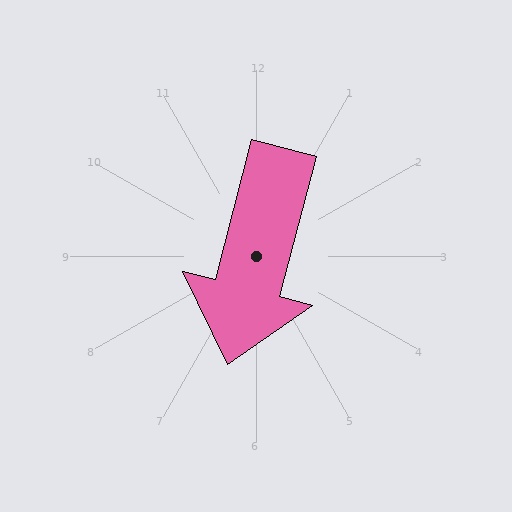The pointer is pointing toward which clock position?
Roughly 6 o'clock.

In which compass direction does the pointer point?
South.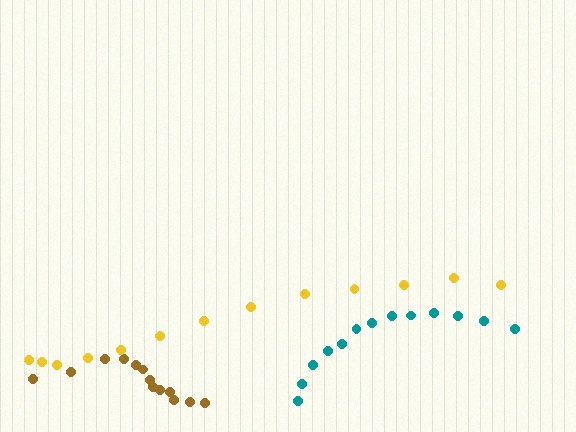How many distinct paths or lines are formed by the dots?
There are 3 distinct paths.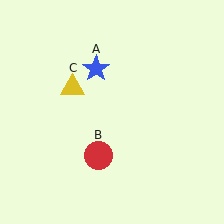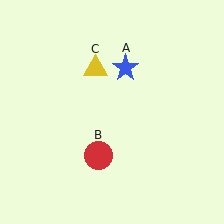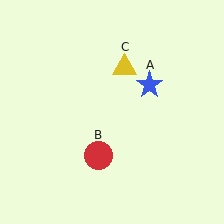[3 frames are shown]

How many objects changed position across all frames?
2 objects changed position: blue star (object A), yellow triangle (object C).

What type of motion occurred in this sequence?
The blue star (object A), yellow triangle (object C) rotated clockwise around the center of the scene.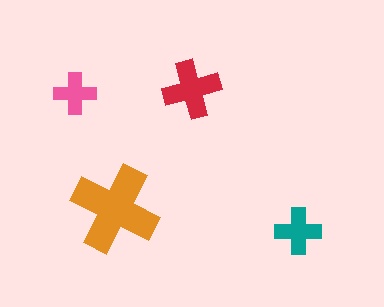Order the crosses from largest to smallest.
the orange one, the red one, the teal one, the pink one.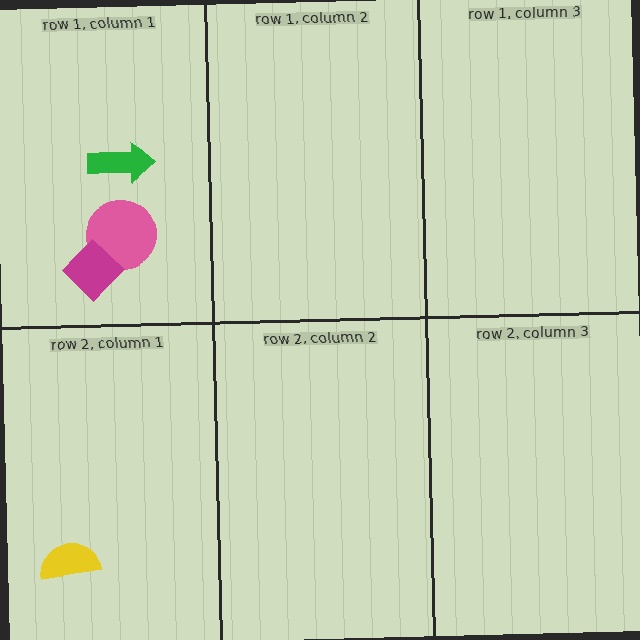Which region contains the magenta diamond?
The row 1, column 1 region.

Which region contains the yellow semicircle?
The row 2, column 1 region.